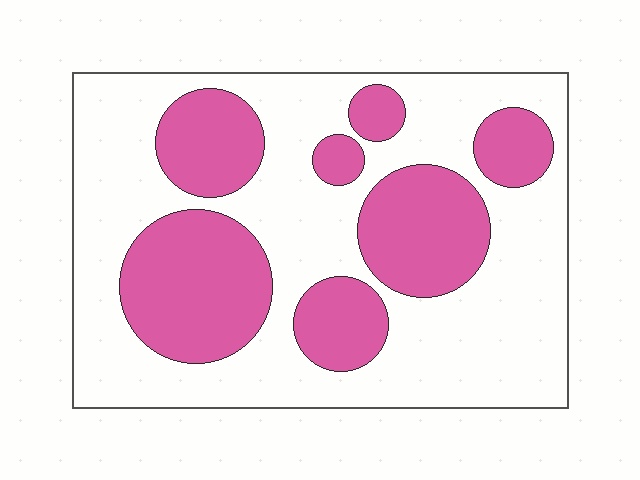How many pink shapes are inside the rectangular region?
7.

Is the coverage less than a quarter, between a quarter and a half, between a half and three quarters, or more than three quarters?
Between a quarter and a half.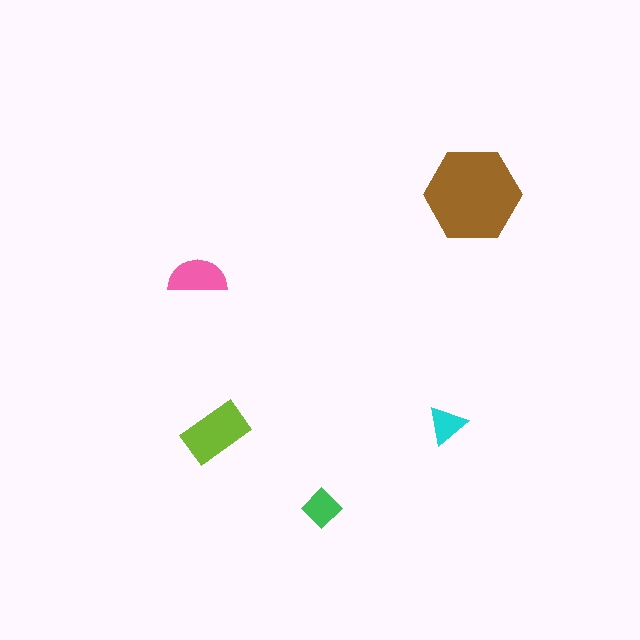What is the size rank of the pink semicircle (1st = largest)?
3rd.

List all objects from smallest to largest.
The cyan triangle, the green diamond, the pink semicircle, the lime rectangle, the brown hexagon.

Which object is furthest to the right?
The brown hexagon is rightmost.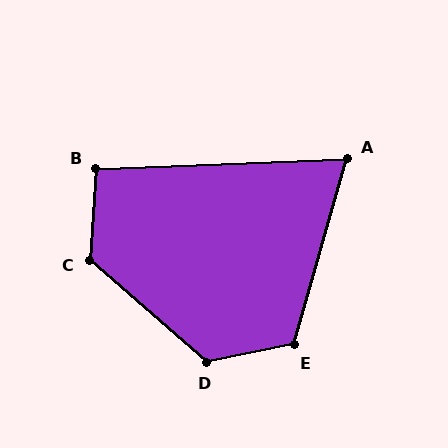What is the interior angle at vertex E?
Approximately 117 degrees (obtuse).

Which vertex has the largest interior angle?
D, at approximately 127 degrees.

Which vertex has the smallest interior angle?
A, at approximately 72 degrees.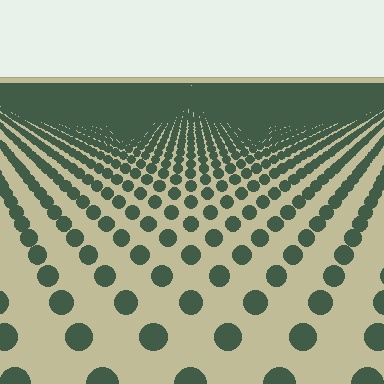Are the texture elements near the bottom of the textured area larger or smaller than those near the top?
Larger. Near the bottom, elements are closer to the viewer and appear at a bigger on-screen size.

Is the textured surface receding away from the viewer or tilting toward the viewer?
The surface is receding away from the viewer. Texture elements get smaller and denser toward the top.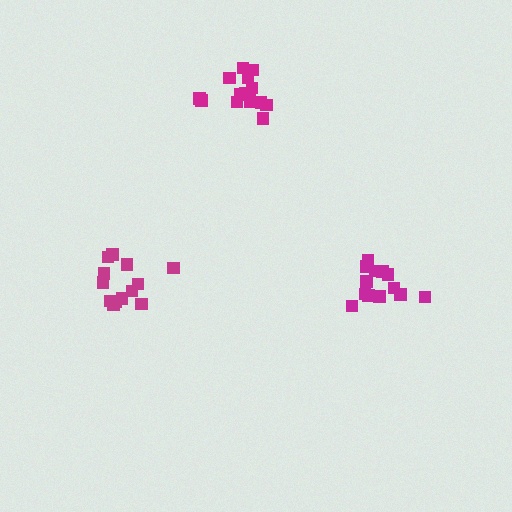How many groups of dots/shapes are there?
There are 3 groups.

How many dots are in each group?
Group 1: 13 dots, Group 2: 13 dots, Group 3: 15 dots (41 total).